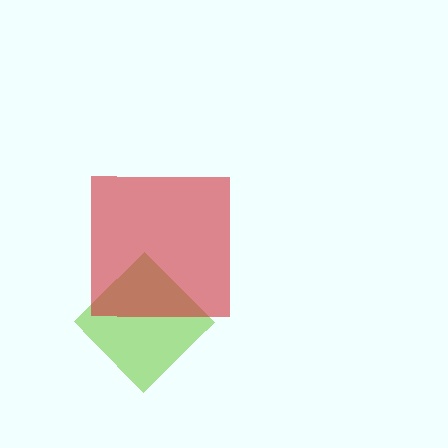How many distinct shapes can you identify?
There are 2 distinct shapes: a lime diamond, a red square.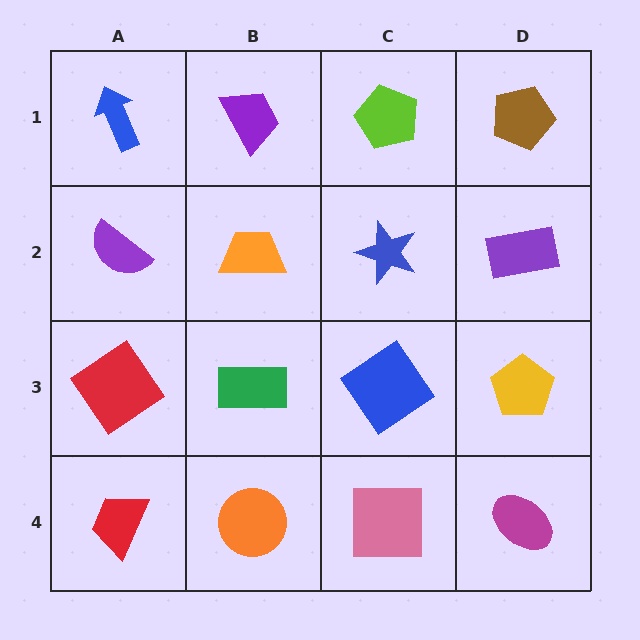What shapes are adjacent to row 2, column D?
A brown pentagon (row 1, column D), a yellow pentagon (row 3, column D), a blue star (row 2, column C).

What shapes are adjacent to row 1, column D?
A purple rectangle (row 2, column D), a lime pentagon (row 1, column C).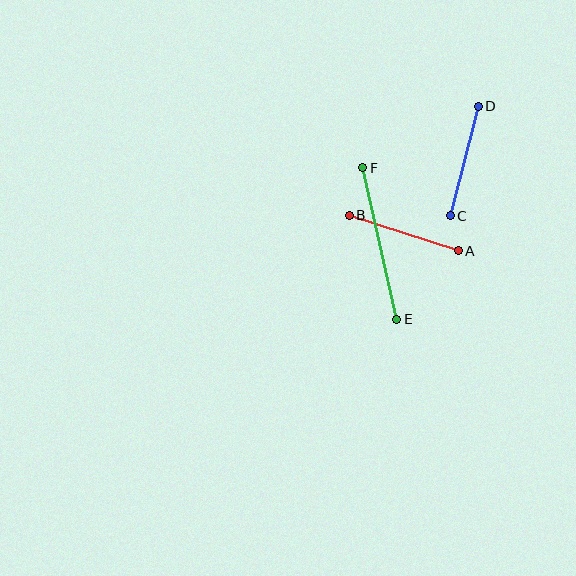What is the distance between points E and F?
The distance is approximately 155 pixels.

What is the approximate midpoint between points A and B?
The midpoint is at approximately (404, 233) pixels.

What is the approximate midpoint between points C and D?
The midpoint is at approximately (464, 161) pixels.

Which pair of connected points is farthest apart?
Points E and F are farthest apart.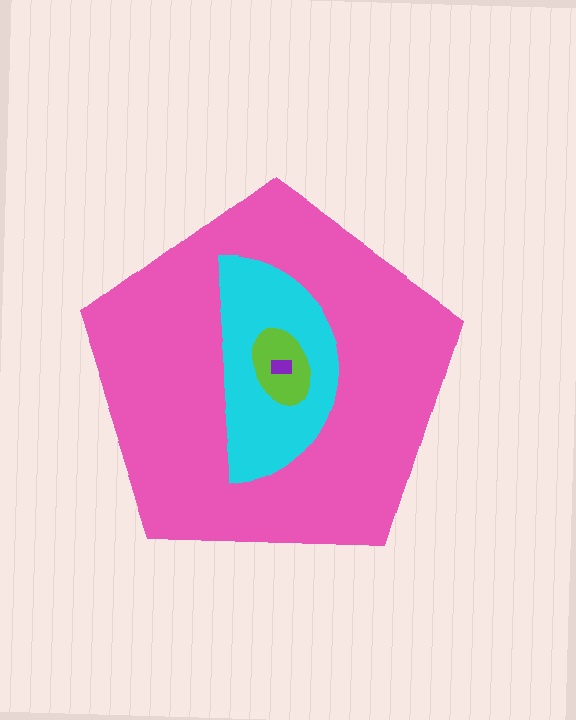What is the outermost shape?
The pink pentagon.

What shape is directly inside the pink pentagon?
The cyan semicircle.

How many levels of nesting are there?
4.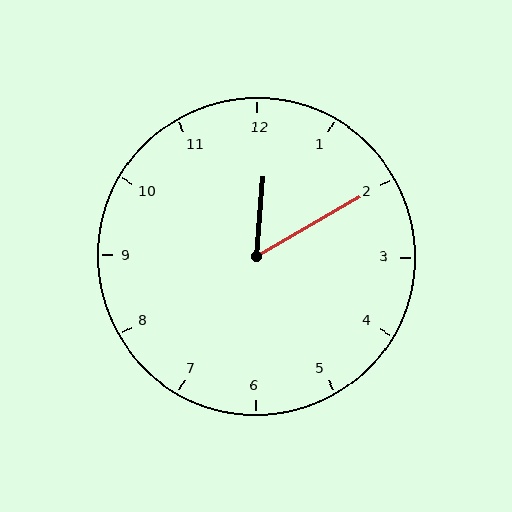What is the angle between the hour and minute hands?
Approximately 55 degrees.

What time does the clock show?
12:10.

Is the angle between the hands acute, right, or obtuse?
It is acute.